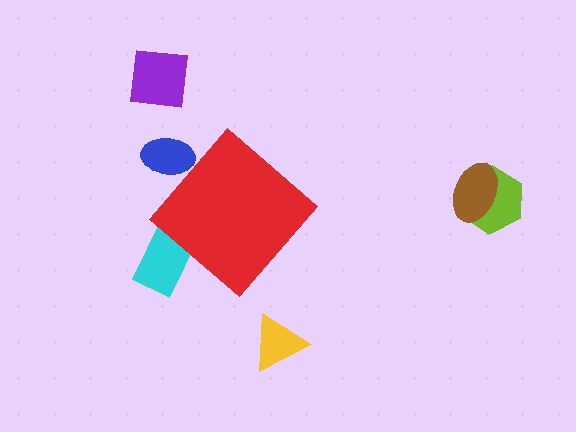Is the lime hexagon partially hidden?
No, the lime hexagon is fully visible.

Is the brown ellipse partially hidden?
No, the brown ellipse is fully visible.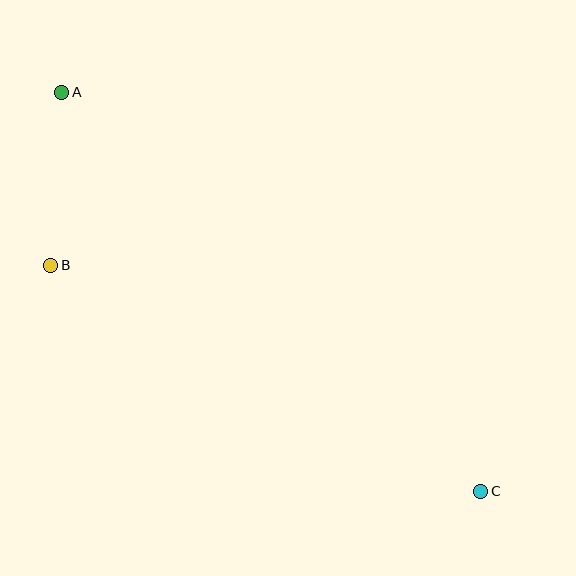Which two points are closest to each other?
Points A and B are closest to each other.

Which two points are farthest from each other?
Points A and C are farthest from each other.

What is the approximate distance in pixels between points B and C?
The distance between B and C is approximately 486 pixels.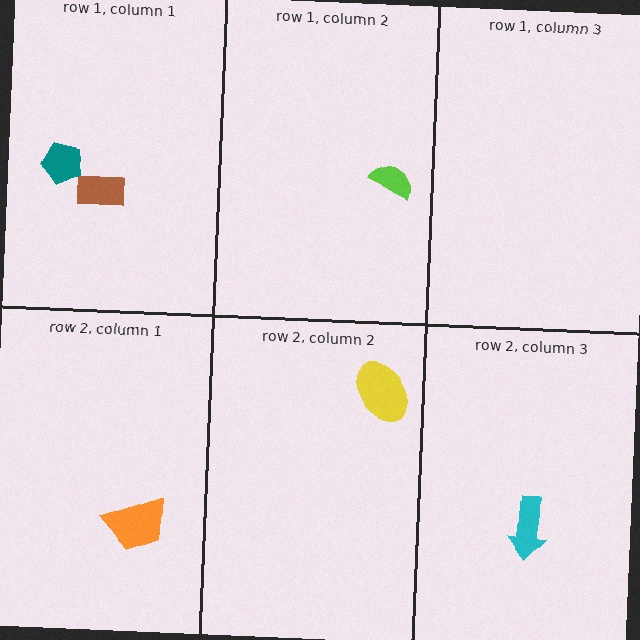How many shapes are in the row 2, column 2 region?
1.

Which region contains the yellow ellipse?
The row 2, column 2 region.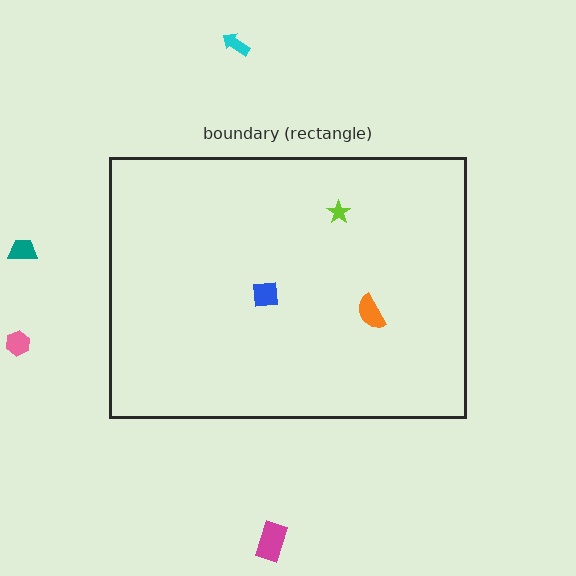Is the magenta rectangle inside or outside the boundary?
Outside.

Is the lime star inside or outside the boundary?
Inside.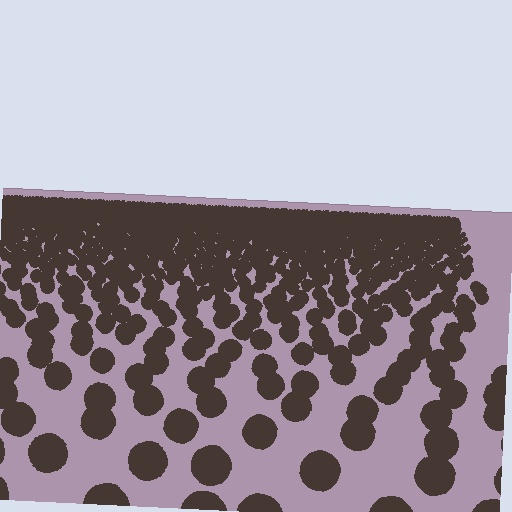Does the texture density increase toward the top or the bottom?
Density increases toward the top.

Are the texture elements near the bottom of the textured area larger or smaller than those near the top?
Larger. Near the bottom, elements are closer to the viewer and appear at a bigger on-screen size.